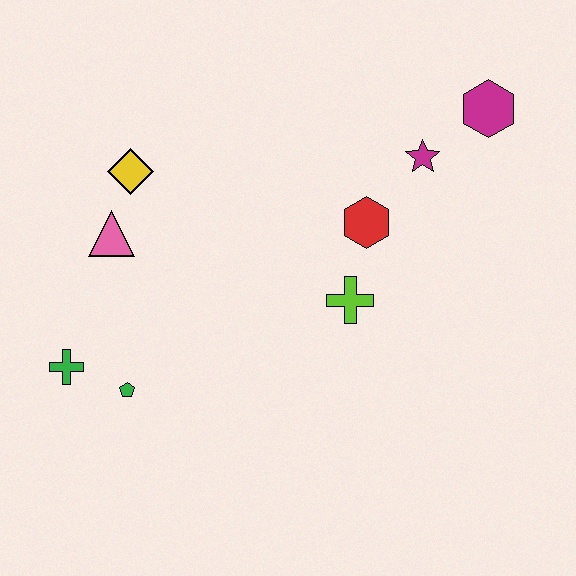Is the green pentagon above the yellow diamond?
No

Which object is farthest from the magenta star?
The green cross is farthest from the magenta star.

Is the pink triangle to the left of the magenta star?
Yes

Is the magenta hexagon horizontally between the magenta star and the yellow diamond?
No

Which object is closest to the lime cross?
The red hexagon is closest to the lime cross.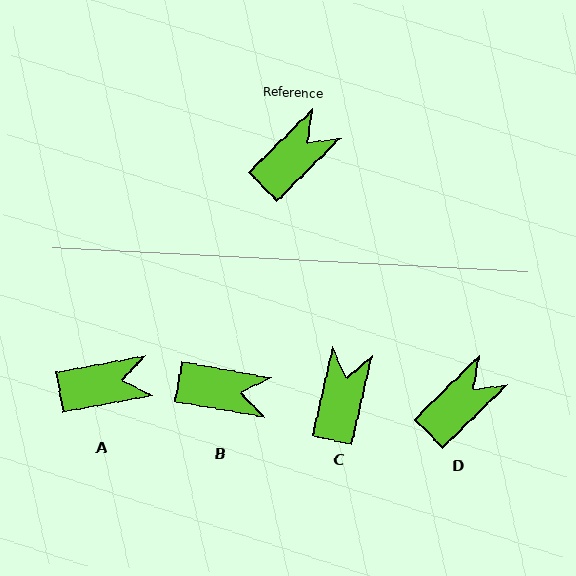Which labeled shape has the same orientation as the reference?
D.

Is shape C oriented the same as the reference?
No, it is off by about 33 degrees.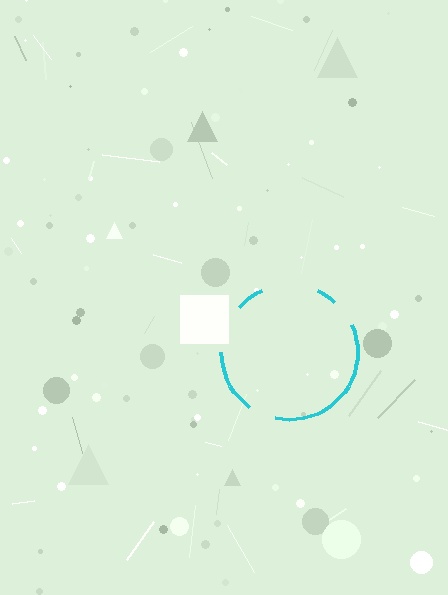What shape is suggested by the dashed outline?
The dashed outline suggests a circle.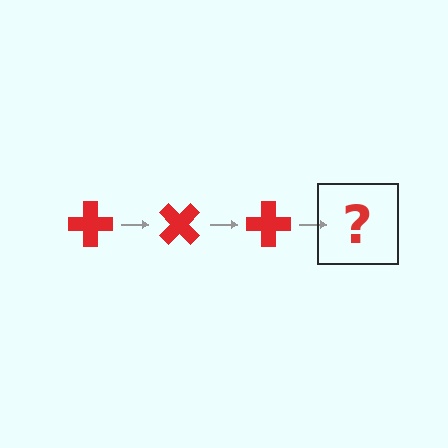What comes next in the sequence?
The next element should be a red cross rotated 135 degrees.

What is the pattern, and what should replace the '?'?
The pattern is that the cross rotates 45 degrees each step. The '?' should be a red cross rotated 135 degrees.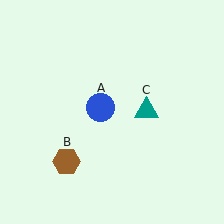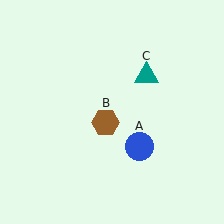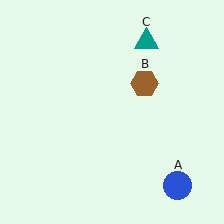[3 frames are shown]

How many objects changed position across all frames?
3 objects changed position: blue circle (object A), brown hexagon (object B), teal triangle (object C).